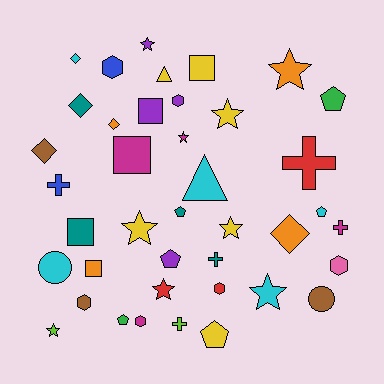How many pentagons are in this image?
There are 6 pentagons.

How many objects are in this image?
There are 40 objects.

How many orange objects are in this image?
There are 4 orange objects.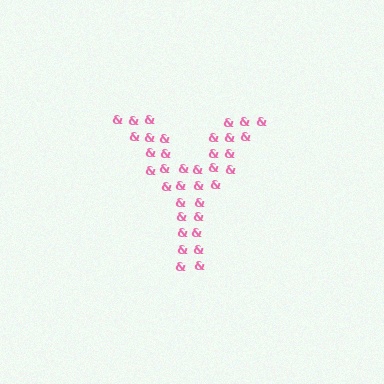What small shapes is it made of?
It is made of small ampersands.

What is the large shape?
The large shape is the letter Y.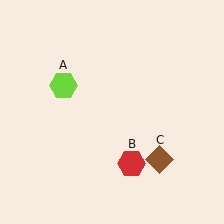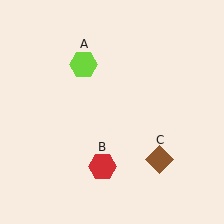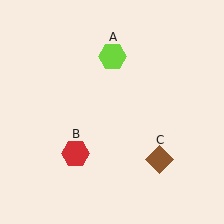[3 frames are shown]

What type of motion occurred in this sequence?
The lime hexagon (object A), red hexagon (object B) rotated clockwise around the center of the scene.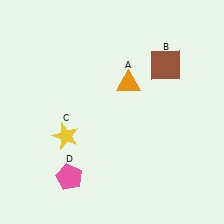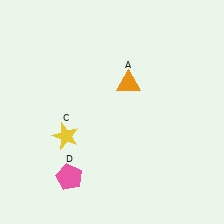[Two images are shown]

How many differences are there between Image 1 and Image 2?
There is 1 difference between the two images.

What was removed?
The brown square (B) was removed in Image 2.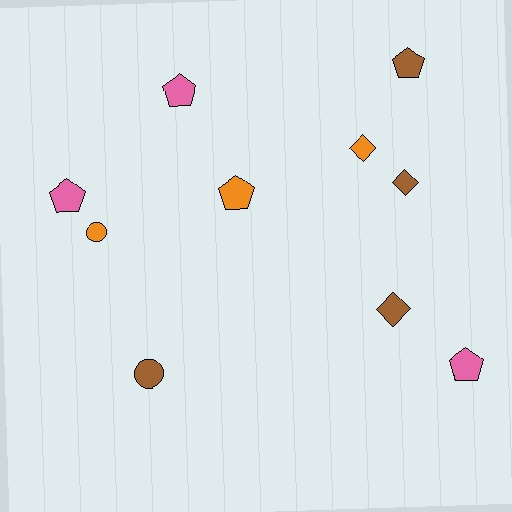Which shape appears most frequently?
Pentagon, with 5 objects.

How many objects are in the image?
There are 10 objects.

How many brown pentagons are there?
There is 1 brown pentagon.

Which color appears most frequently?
Brown, with 4 objects.